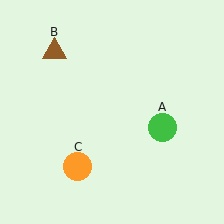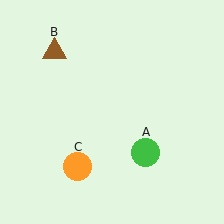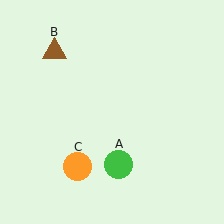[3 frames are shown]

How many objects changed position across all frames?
1 object changed position: green circle (object A).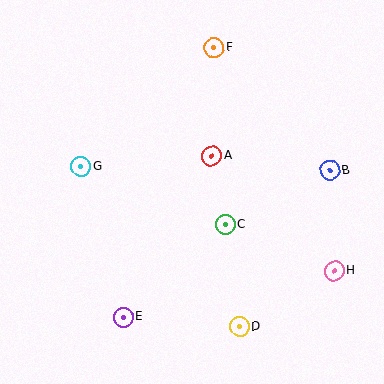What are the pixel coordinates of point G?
Point G is at (81, 167).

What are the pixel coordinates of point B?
Point B is at (330, 170).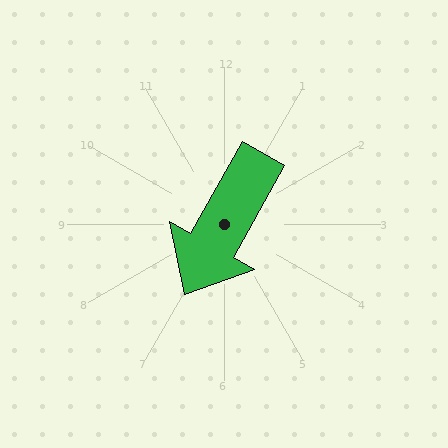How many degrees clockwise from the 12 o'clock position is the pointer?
Approximately 209 degrees.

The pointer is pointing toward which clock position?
Roughly 7 o'clock.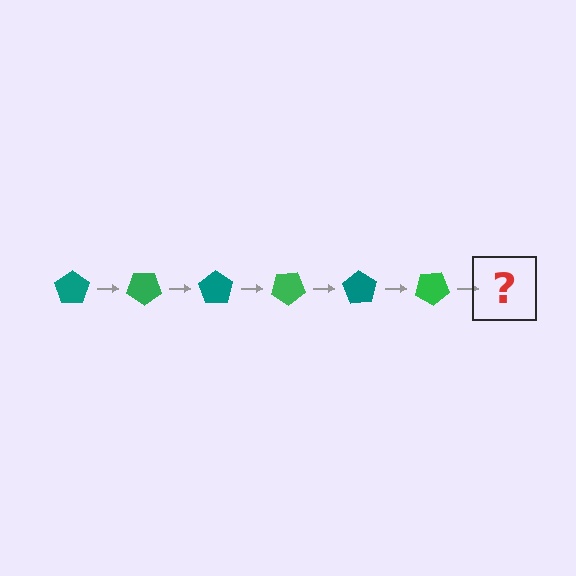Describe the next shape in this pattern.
It should be a teal pentagon, rotated 210 degrees from the start.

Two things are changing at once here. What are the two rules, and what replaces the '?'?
The two rules are that it rotates 35 degrees each step and the color cycles through teal and green. The '?' should be a teal pentagon, rotated 210 degrees from the start.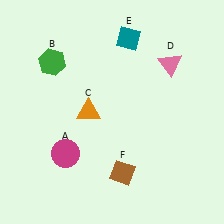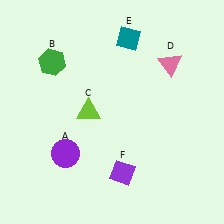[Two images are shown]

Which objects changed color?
A changed from magenta to purple. C changed from orange to lime. F changed from brown to purple.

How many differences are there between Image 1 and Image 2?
There are 3 differences between the two images.